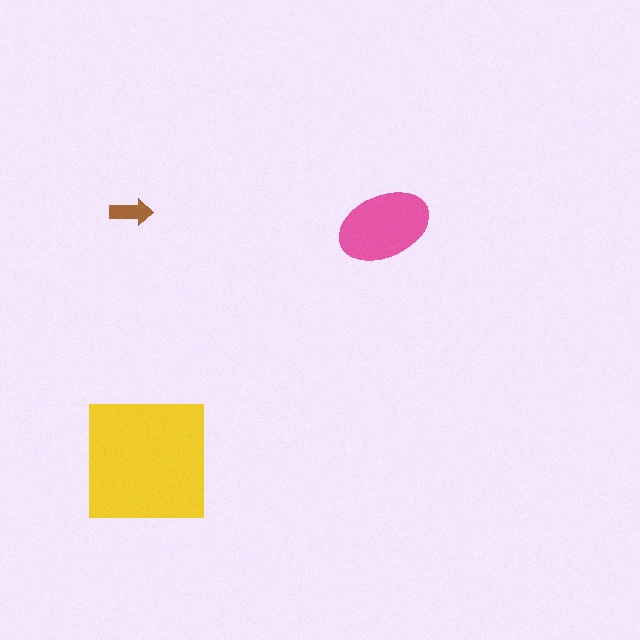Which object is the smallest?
The brown arrow.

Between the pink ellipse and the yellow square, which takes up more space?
The yellow square.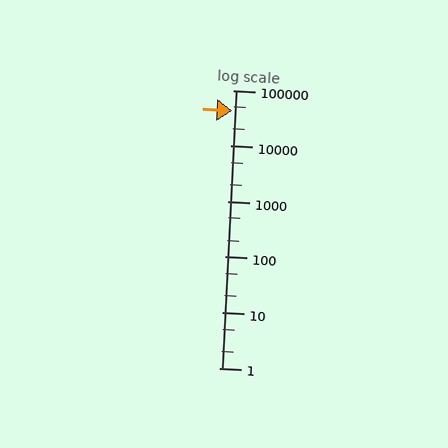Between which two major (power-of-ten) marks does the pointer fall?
The pointer is between 10000 and 100000.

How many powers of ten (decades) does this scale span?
The scale spans 5 decades, from 1 to 100000.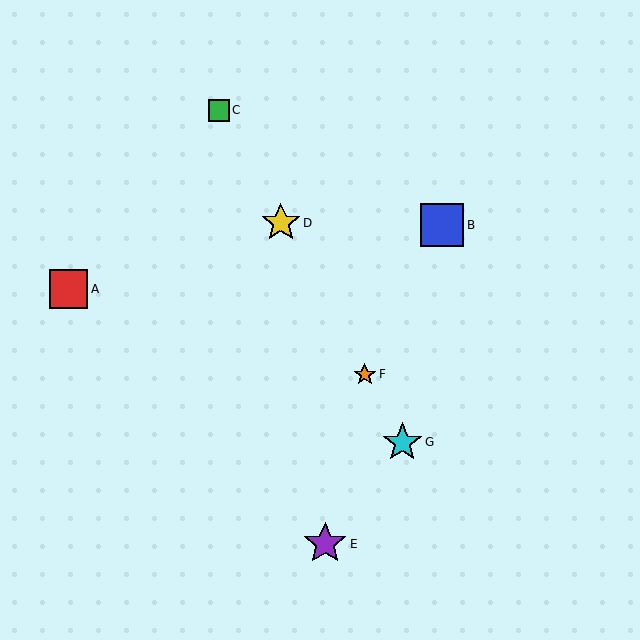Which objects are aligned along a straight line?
Objects C, D, F, G are aligned along a straight line.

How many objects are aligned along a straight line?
4 objects (C, D, F, G) are aligned along a straight line.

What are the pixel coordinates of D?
Object D is at (281, 223).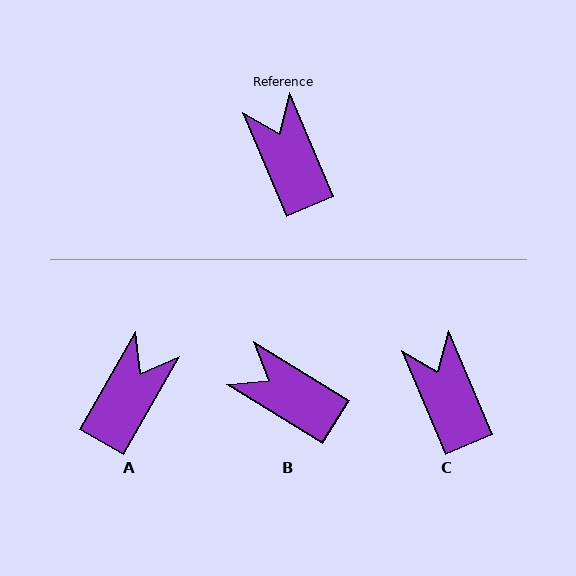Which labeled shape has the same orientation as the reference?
C.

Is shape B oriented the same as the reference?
No, it is off by about 36 degrees.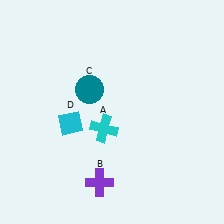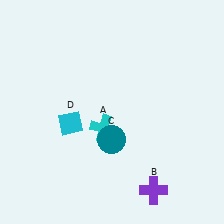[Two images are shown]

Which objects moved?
The objects that moved are: the purple cross (B), the teal circle (C).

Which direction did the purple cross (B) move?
The purple cross (B) moved right.